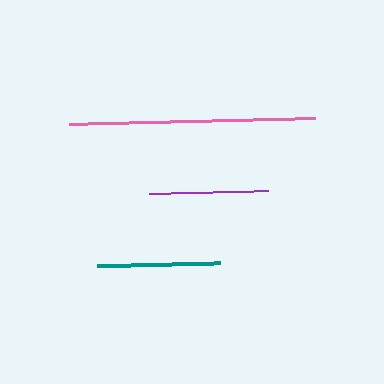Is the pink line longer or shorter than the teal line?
The pink line is longer than the teal line.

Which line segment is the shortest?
The purple line is the shortest at approximately 118 pixels.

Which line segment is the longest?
The pink line is the longest at approximately 246 pixels.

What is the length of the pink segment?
The pink segment is approximately 246 pixels long.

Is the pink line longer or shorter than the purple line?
The pink line is longer than the purple line.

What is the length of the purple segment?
The purple segment is approximately 118 pixels long.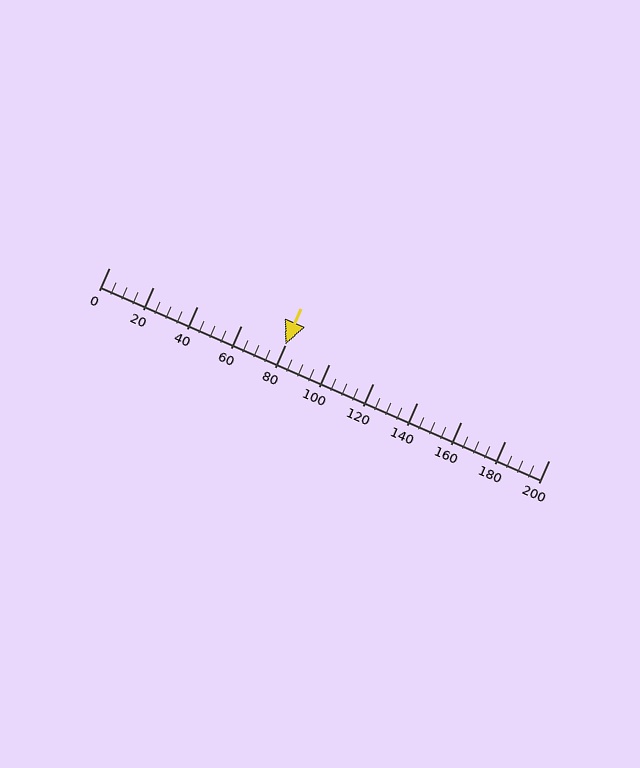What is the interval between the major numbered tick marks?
The major tick marks are spaced 20 units apart.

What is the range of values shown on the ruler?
The ruler shows values from 0 to 200.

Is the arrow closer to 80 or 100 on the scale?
The arrow is closer to 80.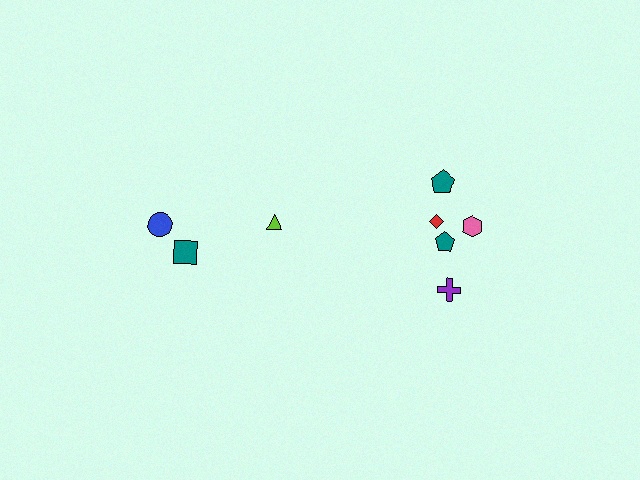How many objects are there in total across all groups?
There are 8 objects.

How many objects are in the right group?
There are 5 objects.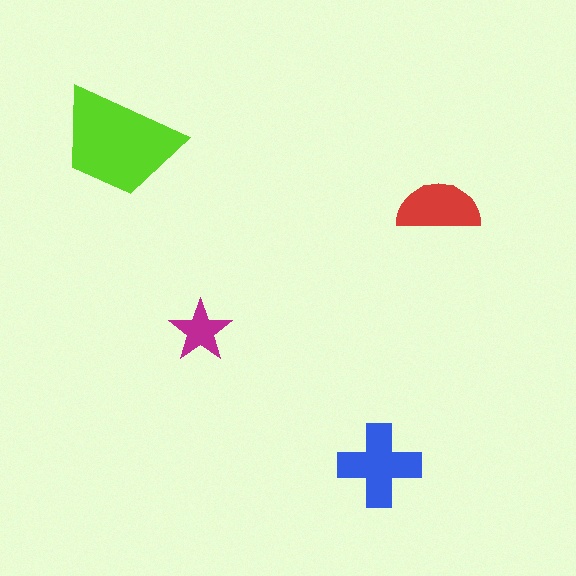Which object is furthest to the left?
The lime trapezoid is leftmost.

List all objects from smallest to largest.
The magenta star, the red semicircle, the blue cross, the lime trapezoid.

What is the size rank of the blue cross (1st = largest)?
2nd.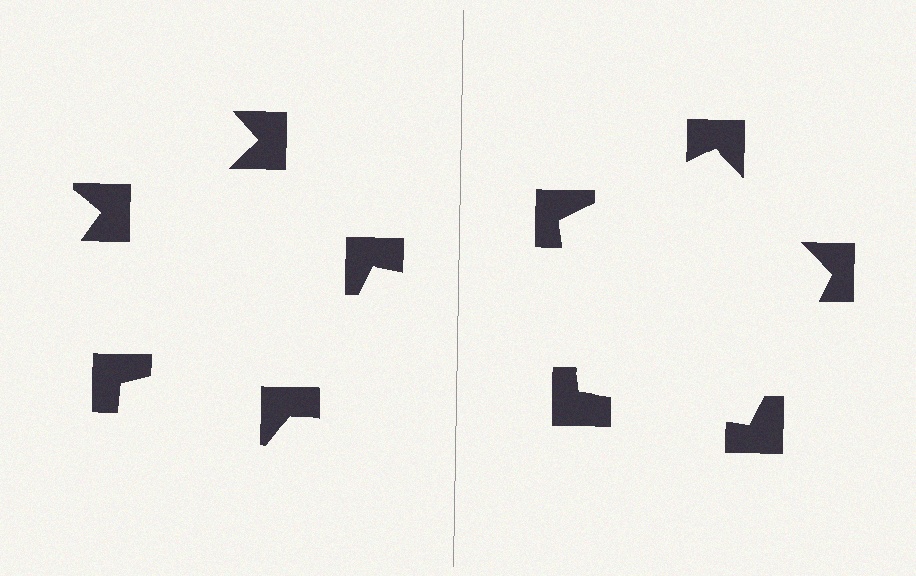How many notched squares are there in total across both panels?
10 — 5 on each side.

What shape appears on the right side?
An illusory pentagon.